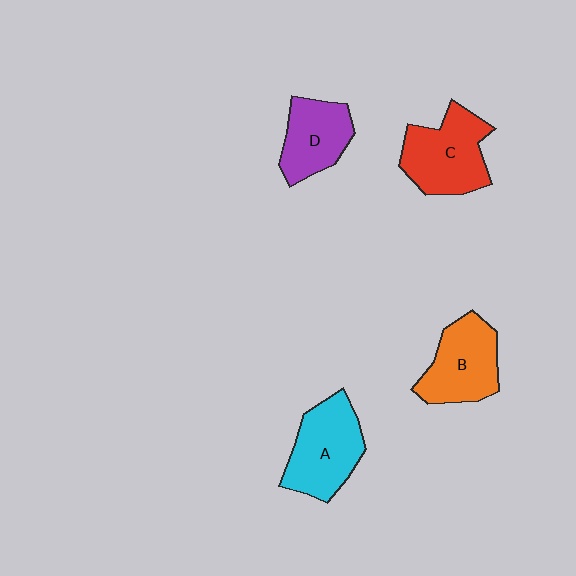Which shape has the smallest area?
Shape D (purple).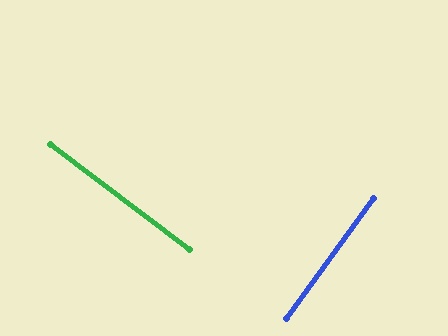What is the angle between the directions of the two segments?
Approximately 89 degrees.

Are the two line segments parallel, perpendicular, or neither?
Perpendicular — they meet at approximately 89°.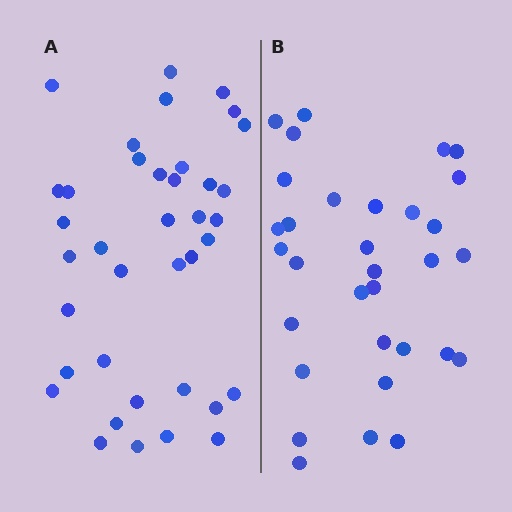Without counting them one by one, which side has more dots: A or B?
Region A (the left region) has more dots.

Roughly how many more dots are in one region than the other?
Region A has about 6 more dots than region B.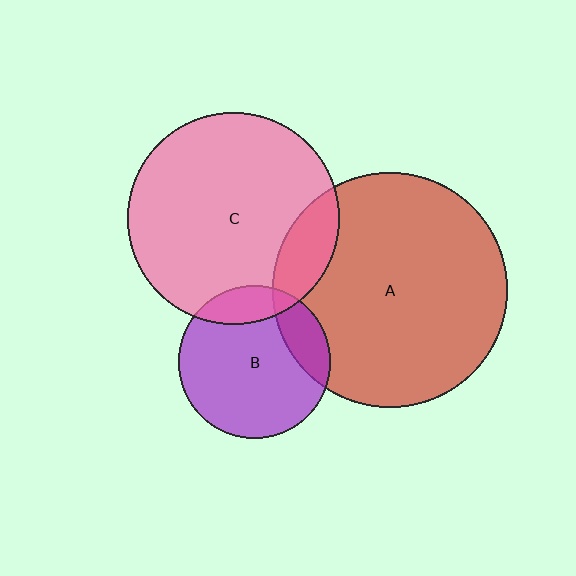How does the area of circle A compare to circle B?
Approximately 2.4 times.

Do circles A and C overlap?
Yes.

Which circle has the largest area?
Circle A (red).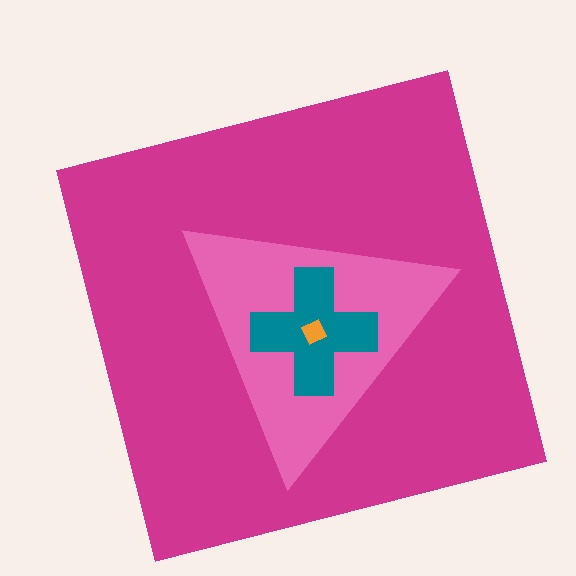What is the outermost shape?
The magenta square.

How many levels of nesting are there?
4.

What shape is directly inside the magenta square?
The pink triangle.